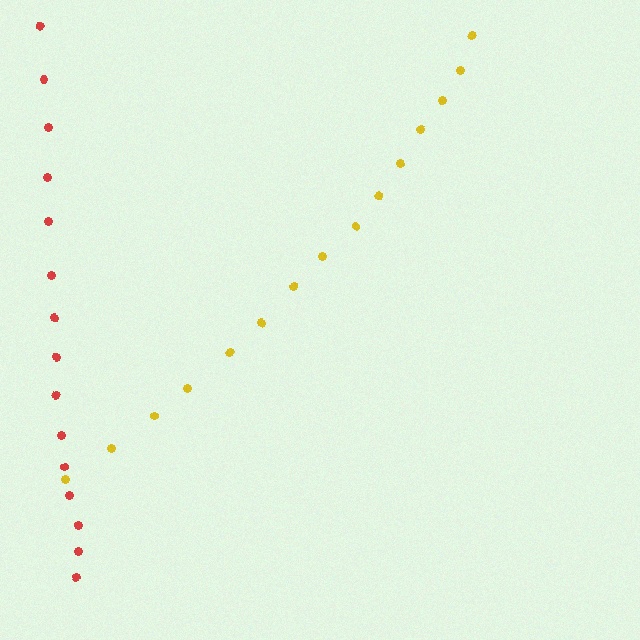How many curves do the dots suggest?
There are 2 distinct paths.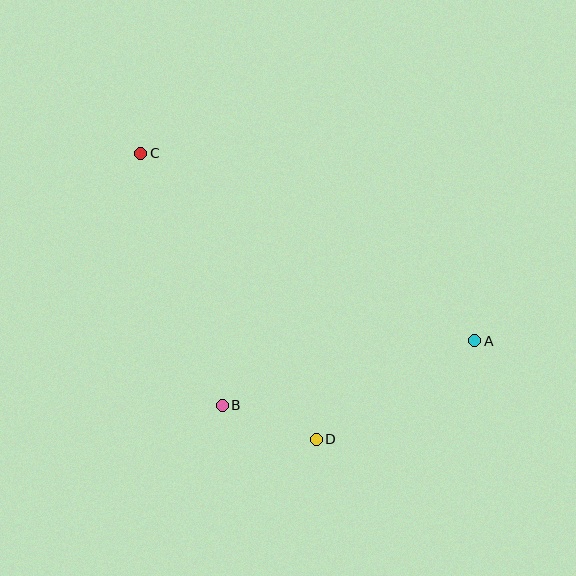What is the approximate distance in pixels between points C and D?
The distance between C and D is approximately 335 pixels.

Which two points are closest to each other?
Points B and D are closest to each other.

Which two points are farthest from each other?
Points A and C are farthest from each other.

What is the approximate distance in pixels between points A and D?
The distance between A and D is approximately 187 pixels.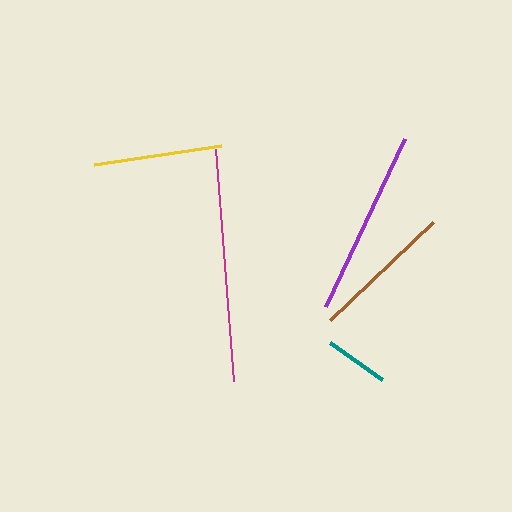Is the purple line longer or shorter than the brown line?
The purple line is longer than the brown line.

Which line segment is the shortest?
The teal line is the shortest at approximately 64 pixels.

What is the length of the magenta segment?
The magenta segment is approximately 233 pixels long.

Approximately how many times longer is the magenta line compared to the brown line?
The magenta line is approximately 1.6 times the length of the brown line.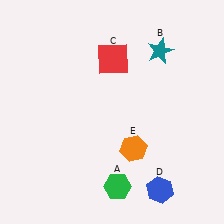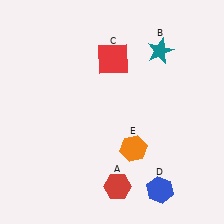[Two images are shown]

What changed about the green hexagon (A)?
In Image 1, A is green. In Image 2, it changed to red.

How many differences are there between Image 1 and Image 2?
There is 1 difference between the two images.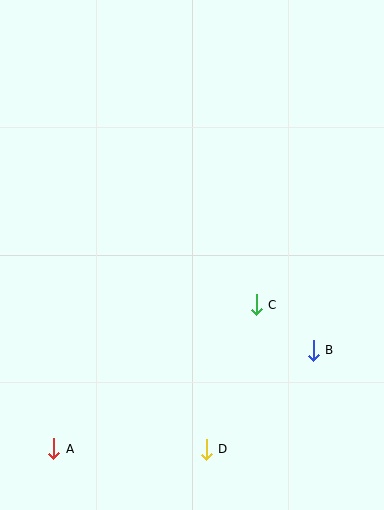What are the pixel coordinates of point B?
Point B is at (313, 350).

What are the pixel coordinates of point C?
Point C is at (256, 305).